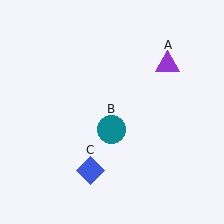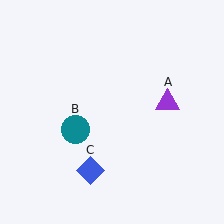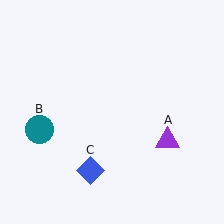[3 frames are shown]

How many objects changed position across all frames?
2 objects changed position: purple triangle (object A), teal circle (object B).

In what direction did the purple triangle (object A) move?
The purple triangle (object A) moved down.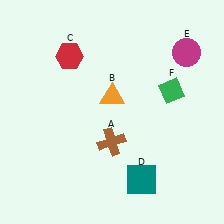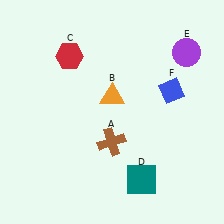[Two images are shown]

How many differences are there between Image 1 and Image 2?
There are 2 differences between the two images.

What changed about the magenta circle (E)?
In Image 1, E is magenta. In Image 2, it changed to purple.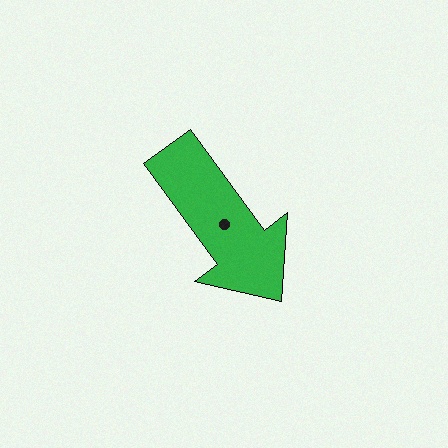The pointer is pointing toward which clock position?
Roughly 5 o'clock.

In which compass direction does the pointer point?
Southeast.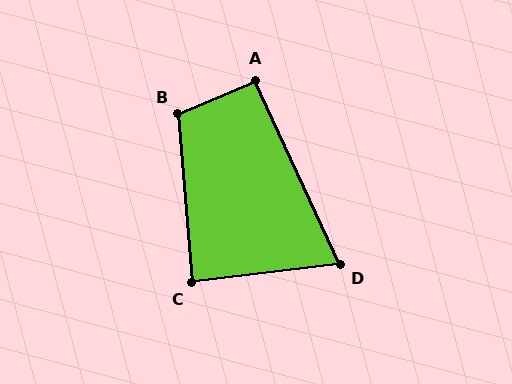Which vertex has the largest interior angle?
B, at approximately 108 degrees.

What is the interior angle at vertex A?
Approximately 92 degrees (approximately right).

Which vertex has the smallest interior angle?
D, at approximately 72 degrees.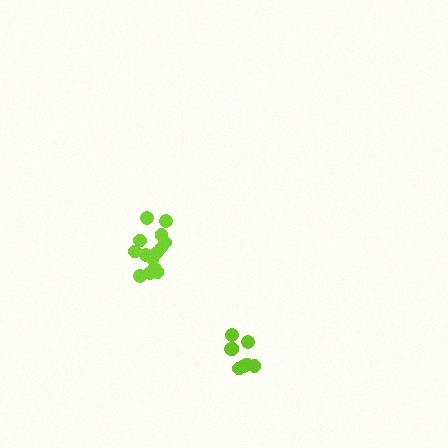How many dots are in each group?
Group 1: 14 dots, Group 2: 8 dots (22 total).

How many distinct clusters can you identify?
There are 2 distinct clusters.